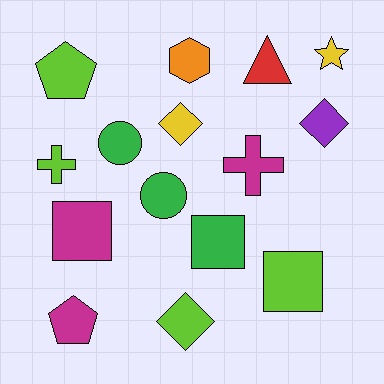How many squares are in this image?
There are 3 squares.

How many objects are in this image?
There are 15 objects.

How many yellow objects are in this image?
There are 2 yellow objects.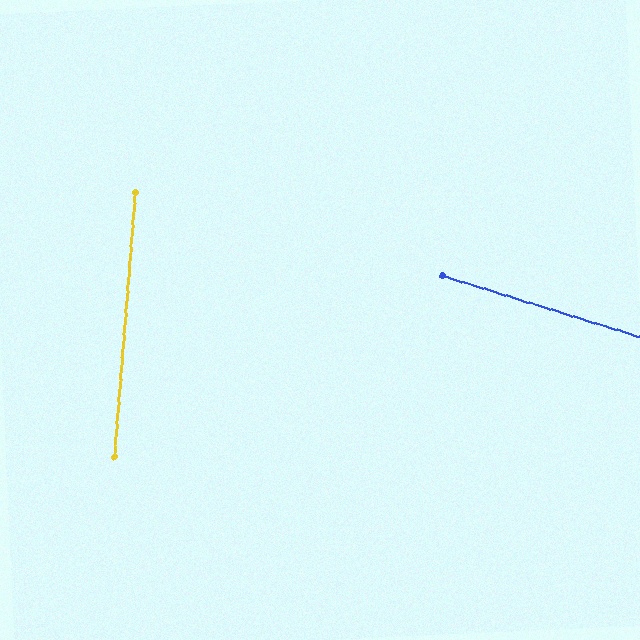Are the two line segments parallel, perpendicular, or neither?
Neither parallel nor perpendicular — they differ by about 77°.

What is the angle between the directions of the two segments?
Approximately 77 degrees.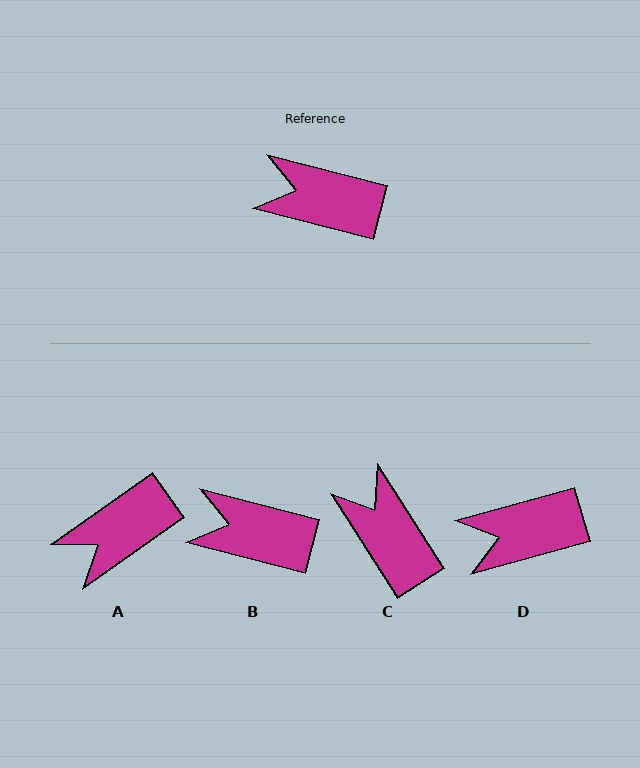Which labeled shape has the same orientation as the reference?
B.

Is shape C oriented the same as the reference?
No, it is off by about 43 degrees.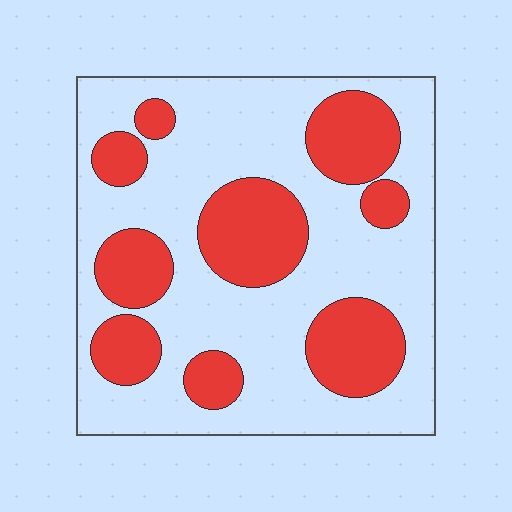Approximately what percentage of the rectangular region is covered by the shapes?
Approximately 35%.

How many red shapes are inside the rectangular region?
9.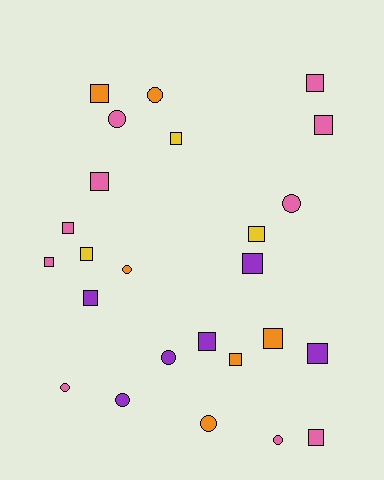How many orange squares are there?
There are 3 orange squares.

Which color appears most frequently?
Pink, with 10 objects.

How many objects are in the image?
There are 25 objects.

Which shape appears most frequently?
Square, with 16 objects.